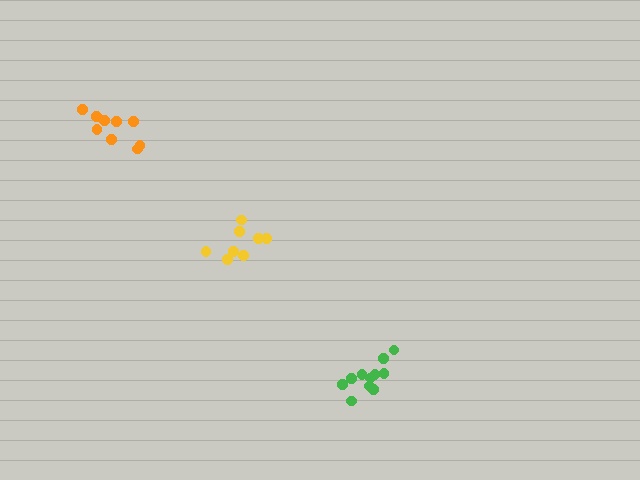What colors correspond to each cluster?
The clusters are colored: orange, yellow, green.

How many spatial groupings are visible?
There are 3 spatial groupings.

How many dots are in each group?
Group 1: 9 dots, Group 2: 8 dots, Group 3: 11 dots (28 total).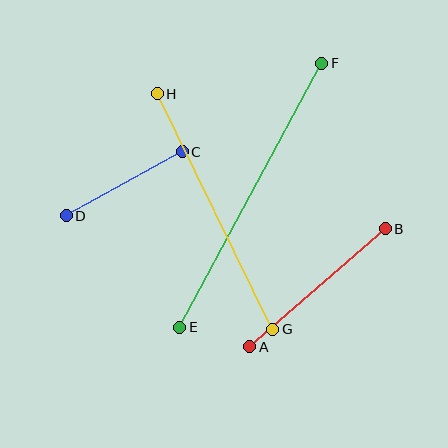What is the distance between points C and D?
The distance is approximately 132 pixels.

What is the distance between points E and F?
The distance is approximately 299 pixels.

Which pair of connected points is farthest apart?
Points E and F are farthest apart.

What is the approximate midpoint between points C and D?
The midpoint is at approximately (124, 184) pixels.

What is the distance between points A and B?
The distance is approximately 180 pixels.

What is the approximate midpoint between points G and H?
The midpoint is at approximately (215, 211) pixels.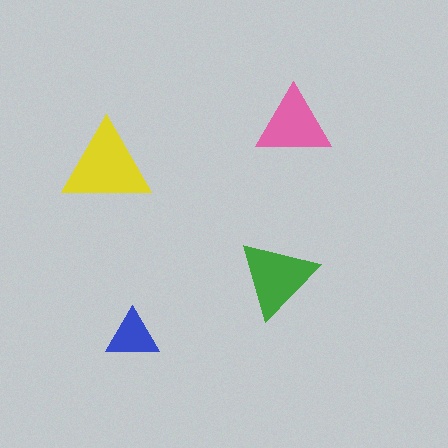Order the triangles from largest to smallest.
the yellow one, the green one, the pink one, the blue one.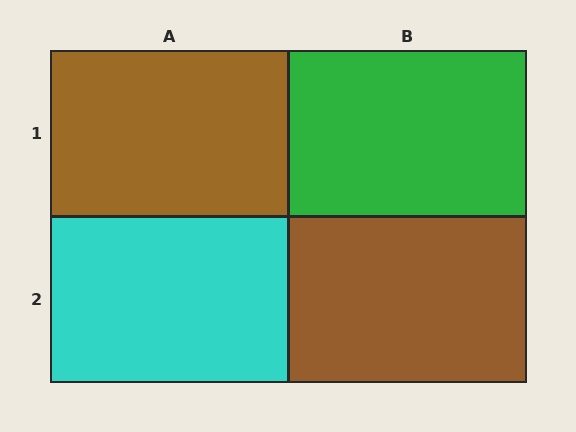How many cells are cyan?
1 cell is cyan.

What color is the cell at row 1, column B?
Green.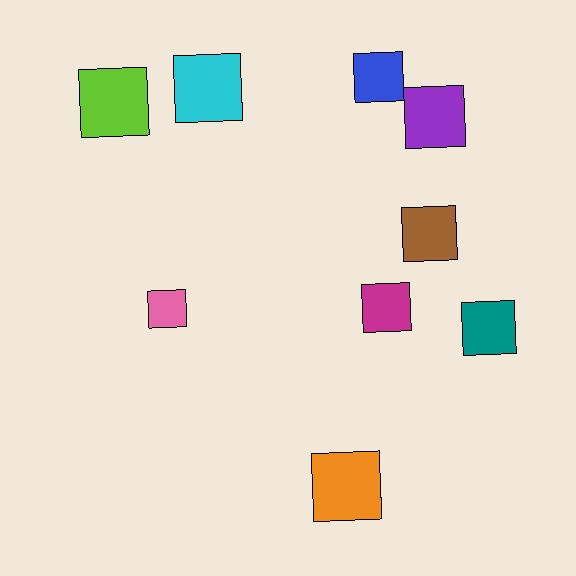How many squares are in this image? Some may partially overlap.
There are 9 squares.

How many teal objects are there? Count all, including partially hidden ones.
There is 1 teal object.